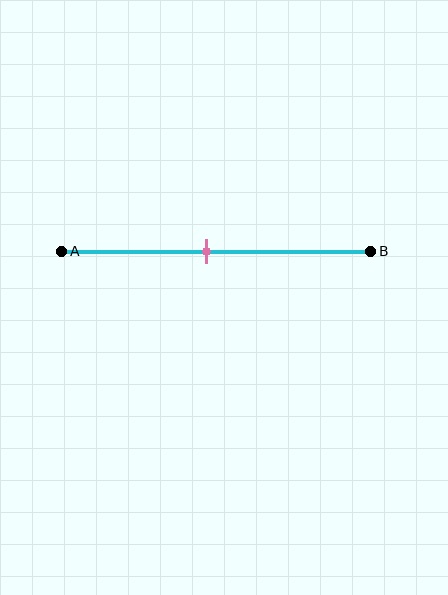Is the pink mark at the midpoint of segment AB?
No, the mark is at about 45% from A, not at the 50% midpoint.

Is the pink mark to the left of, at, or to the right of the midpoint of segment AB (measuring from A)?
The pink mark is to the left of the midpoint of segment AB.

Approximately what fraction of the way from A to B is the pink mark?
The pink mark is approximately 45% of the way from A to B.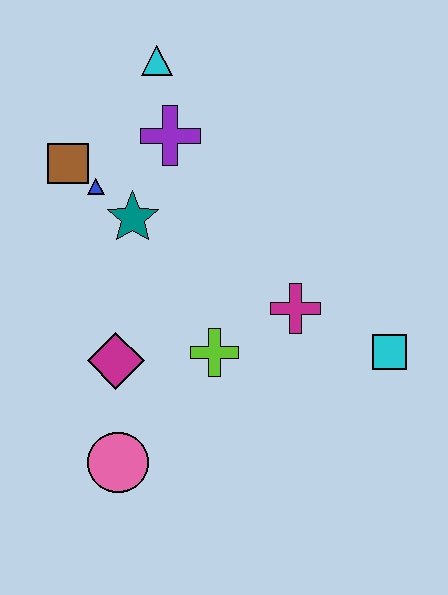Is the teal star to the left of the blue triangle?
No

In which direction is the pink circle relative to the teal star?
The pink circle is below the teal star.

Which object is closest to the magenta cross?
The lime cross is closest to the magenta cross.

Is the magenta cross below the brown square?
Yes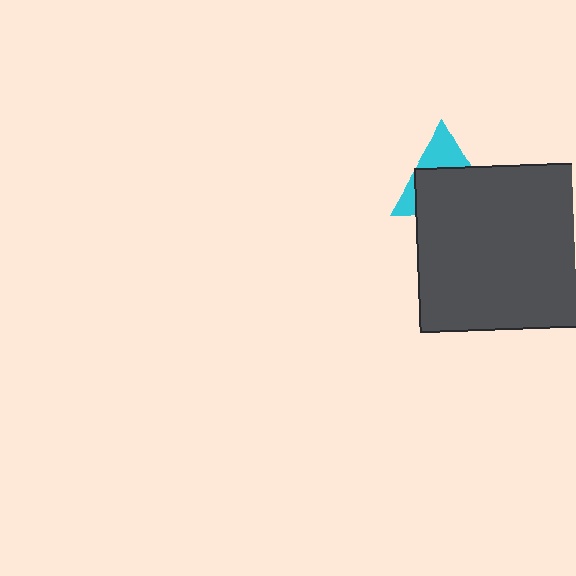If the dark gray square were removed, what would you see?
You would see the complete cyan triangle.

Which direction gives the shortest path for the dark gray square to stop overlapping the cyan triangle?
Moving down gives the shortest separation.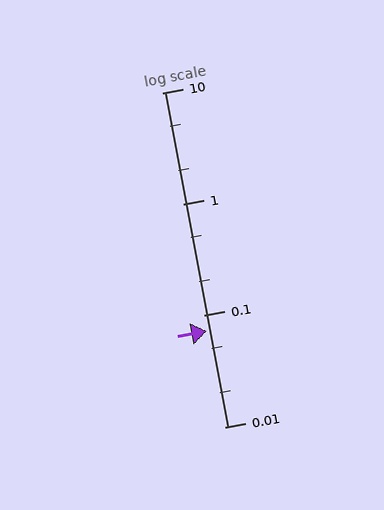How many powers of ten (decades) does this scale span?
The scale spans 3 decades, from 0.01 to 10.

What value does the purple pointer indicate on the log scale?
The pointer indicates approximately 0.073.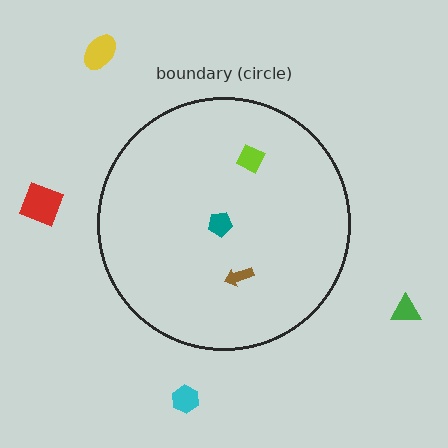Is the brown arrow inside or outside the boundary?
Inside.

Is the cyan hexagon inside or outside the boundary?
Outside.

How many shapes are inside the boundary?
3 inside, 4 outside.